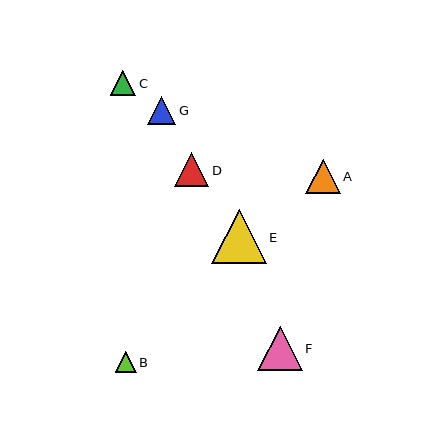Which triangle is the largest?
Triangle E is the largest with a size of approximately 55 pixels.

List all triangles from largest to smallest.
From largest to smallest: E, F, A, D, G, C, B.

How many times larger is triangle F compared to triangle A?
Triangle F is approximately 1.3 times the size of triangle A.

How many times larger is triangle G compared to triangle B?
Triangle G is approximately 1.4 times the size of triangle B.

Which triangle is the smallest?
Triangle B is the smallest with a size of approximately 20 pixels.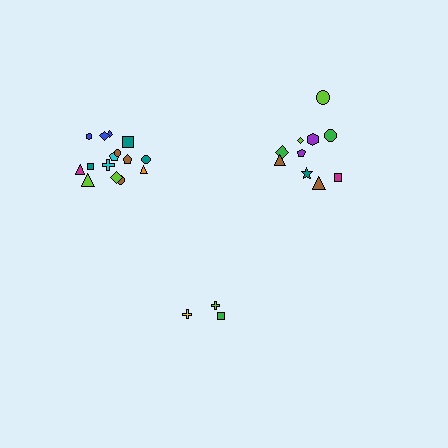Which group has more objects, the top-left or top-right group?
The top-left group.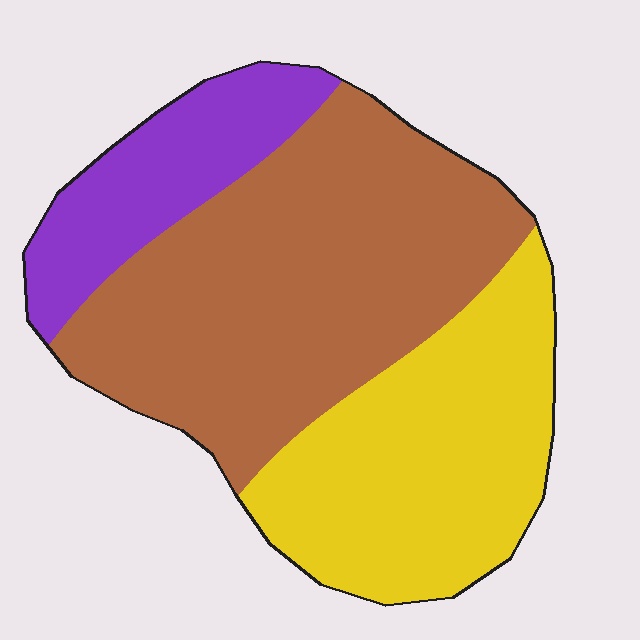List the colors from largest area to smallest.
From largest to smallest: brown, yellow, purple.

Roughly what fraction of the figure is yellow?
Yellow covers 34% of the figure.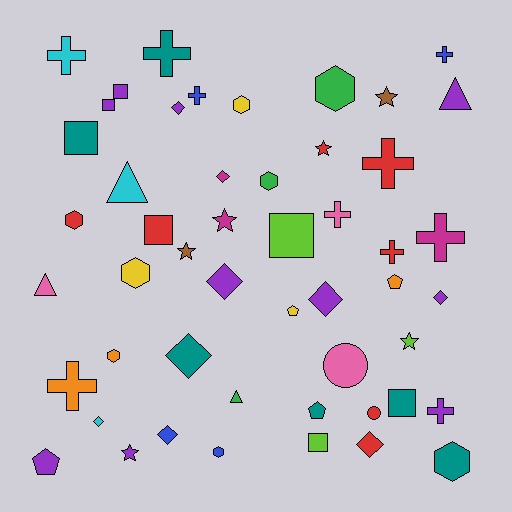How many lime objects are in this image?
There are 3 lime objects.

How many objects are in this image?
There are 50 objects.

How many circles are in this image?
There are 2 circles.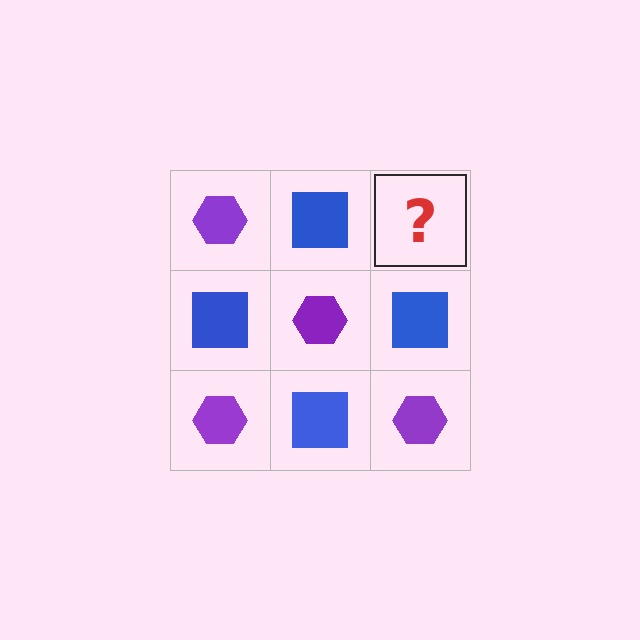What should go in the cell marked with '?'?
The missing cell should contain a purple hexagon.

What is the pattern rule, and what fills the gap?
The rule is that it alternates purple hexagon and blue square in a checkerboard pattern. The gap should be filled with a purple hexagon.